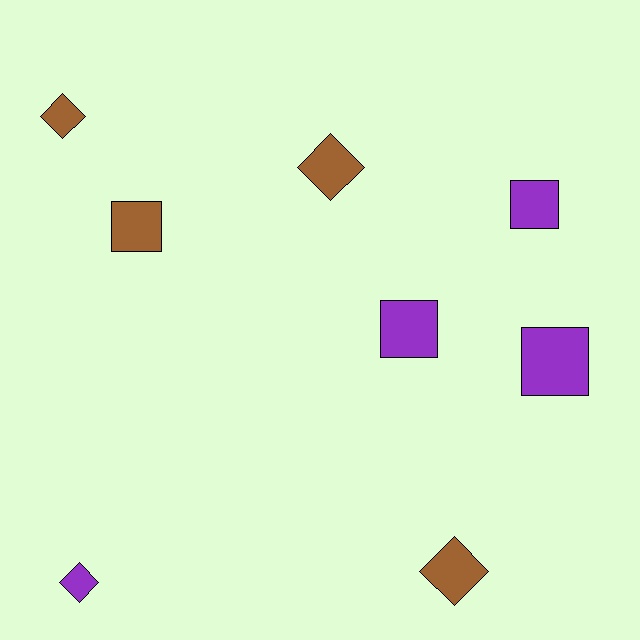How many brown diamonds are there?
There are 3 brown diamonds.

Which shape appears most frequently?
Diamond, with 4 objects.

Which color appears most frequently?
Purple, with 4 objects.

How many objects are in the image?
There are 8 objects.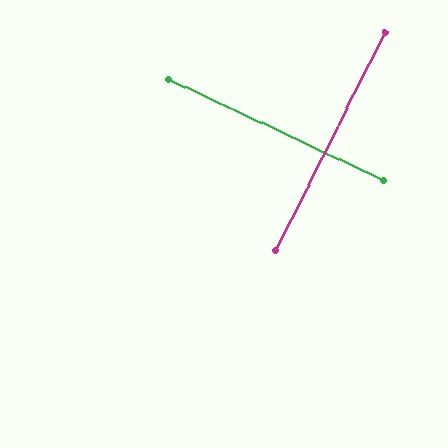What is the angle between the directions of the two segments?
Approximately 88 degrees.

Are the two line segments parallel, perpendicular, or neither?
Perpendicular — they meet at approximately 88°.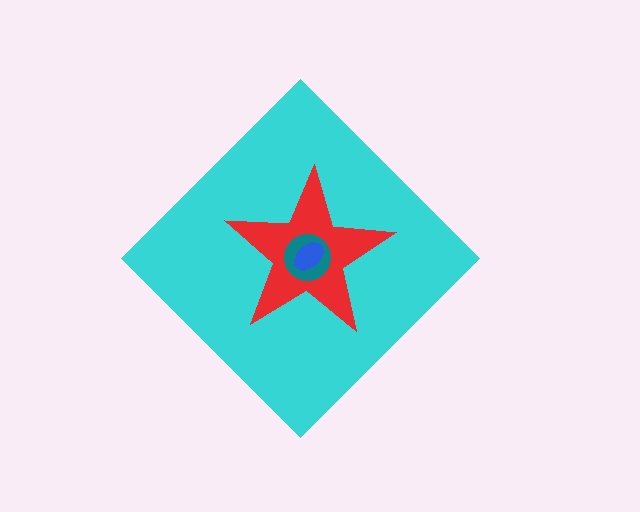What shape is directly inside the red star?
The teal circle.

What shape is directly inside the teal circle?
The blue ellipse.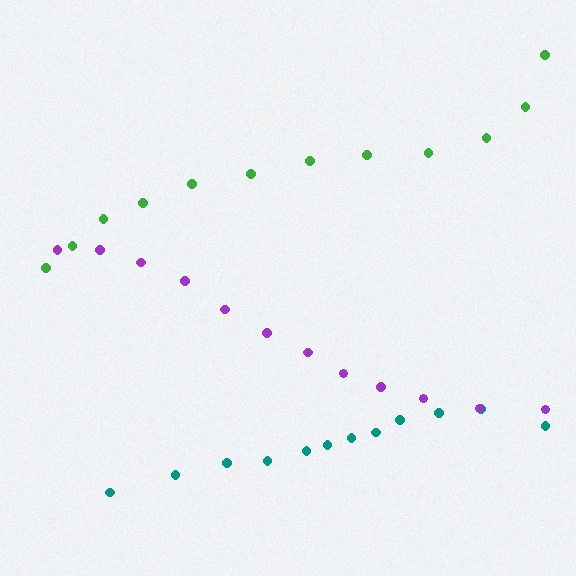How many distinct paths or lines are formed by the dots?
There are 3 distinct paths.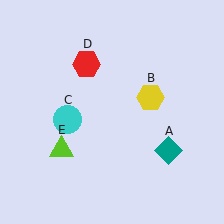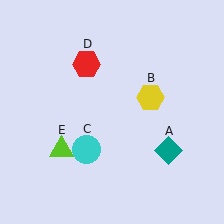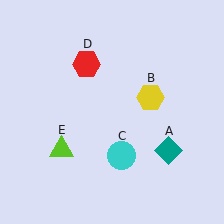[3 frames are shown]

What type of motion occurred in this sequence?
The cyan circle (object C) rotated counterclockwise around the center of the scene.